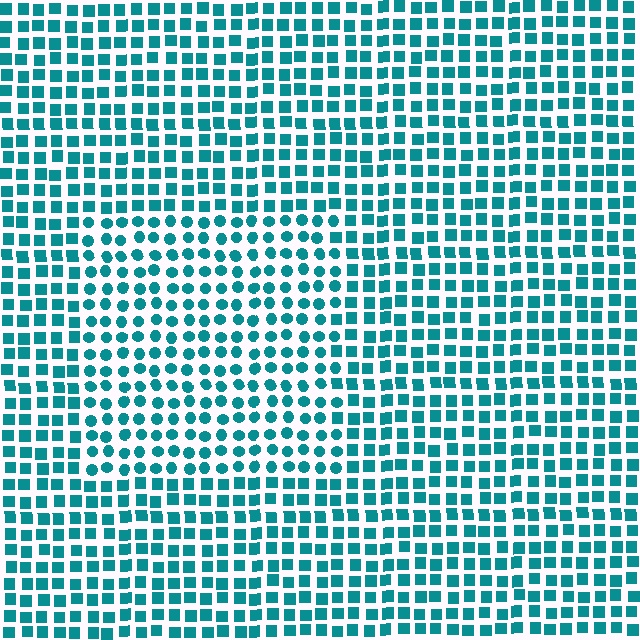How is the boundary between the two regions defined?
The boundary is defined by a change in element shape: circles inside vs. squares outside. All elements share the same color and spacing.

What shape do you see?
I see a rectangle.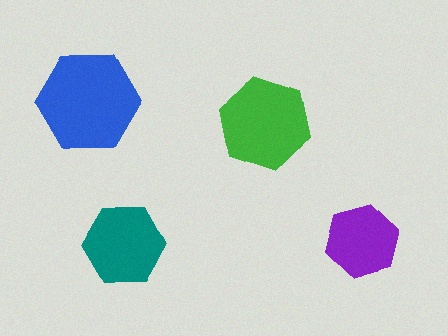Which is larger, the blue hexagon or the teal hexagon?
The blue one.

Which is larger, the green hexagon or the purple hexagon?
The green one.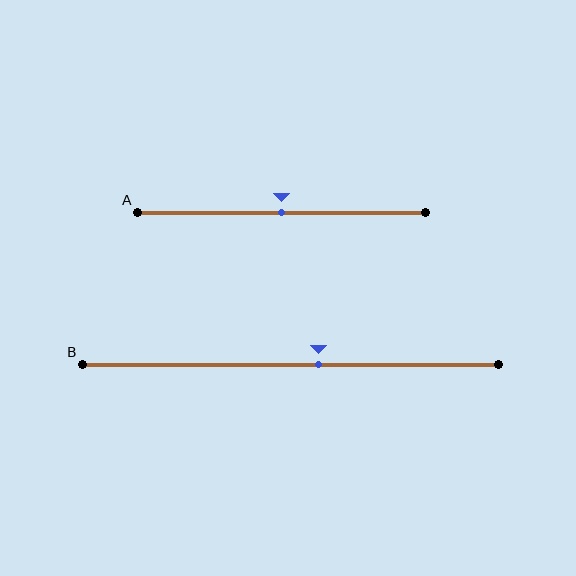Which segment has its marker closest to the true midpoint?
Segment A has its marker closest to the true midpoint.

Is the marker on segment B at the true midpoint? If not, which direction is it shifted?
No, the marker on segment B is shifted to the right by about 7% of the segment length.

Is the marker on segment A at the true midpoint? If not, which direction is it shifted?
Yes, the marker on segment A is at the true midpoint.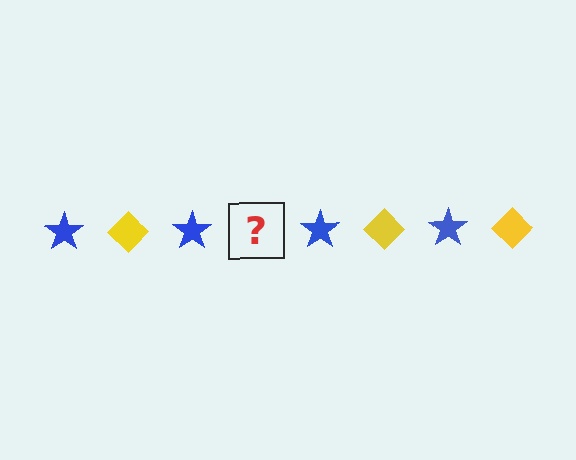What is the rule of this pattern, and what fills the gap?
The rule is that the pattern alternates between blue star and yellow diamond. The gap should be filled with a yellow diamond.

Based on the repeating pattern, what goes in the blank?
The blank should be a yellow diamond.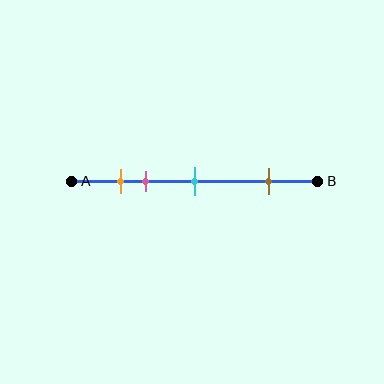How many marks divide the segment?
There are 4 marks dividing the segment.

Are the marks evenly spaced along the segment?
No, the marks are not evenly spaced.